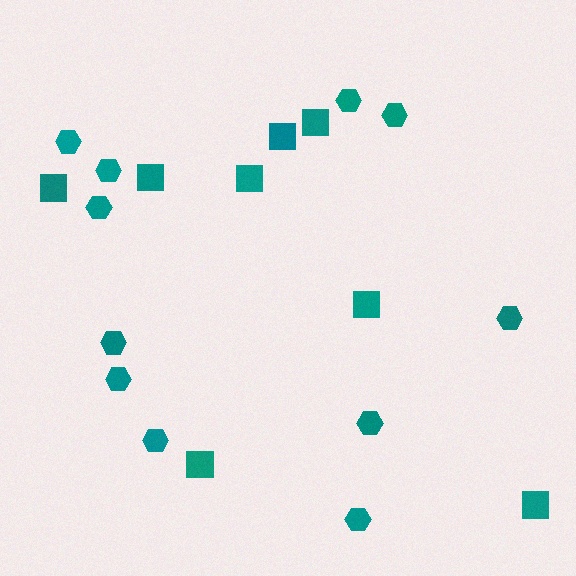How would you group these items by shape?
There are 2 groups: one group of squares (8) and one group of hexagons (11).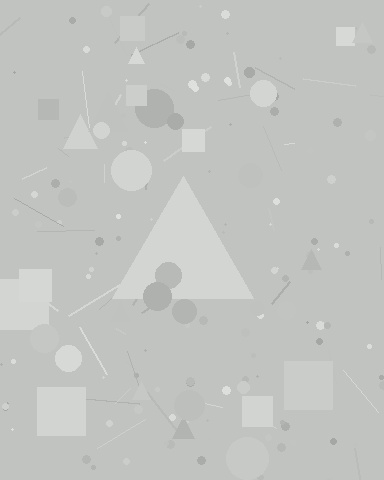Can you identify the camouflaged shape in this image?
The camouflaged shape is a triangle.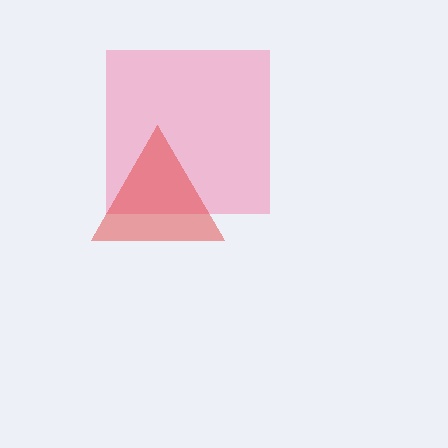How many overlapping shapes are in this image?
There are 2 overlapping shapes in the image.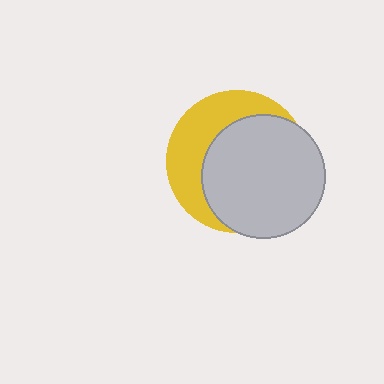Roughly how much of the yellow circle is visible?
A small part of it is visible (roughly 38%).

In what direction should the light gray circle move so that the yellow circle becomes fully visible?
The light gray circle should move toward the lower-right. That is the shortest direction to clear the overlap and leave the yellow circle fully visible.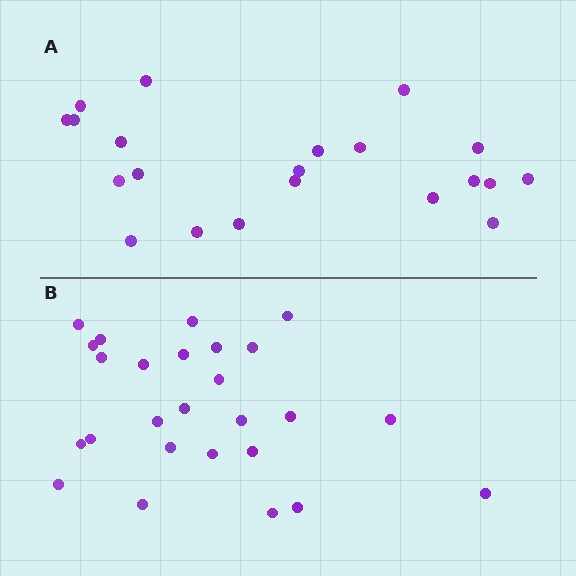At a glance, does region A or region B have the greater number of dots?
Region B (the bottom region) has more dots.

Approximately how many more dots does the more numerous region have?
Region B has about 5 more dots than region A.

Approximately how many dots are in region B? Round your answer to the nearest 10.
About 30 dots. (The exact count is 26, which rounds to 30.)